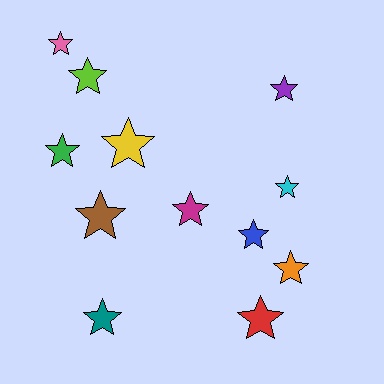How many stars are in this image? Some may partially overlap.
There are 12 stars.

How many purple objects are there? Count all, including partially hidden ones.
There is 1 purple object.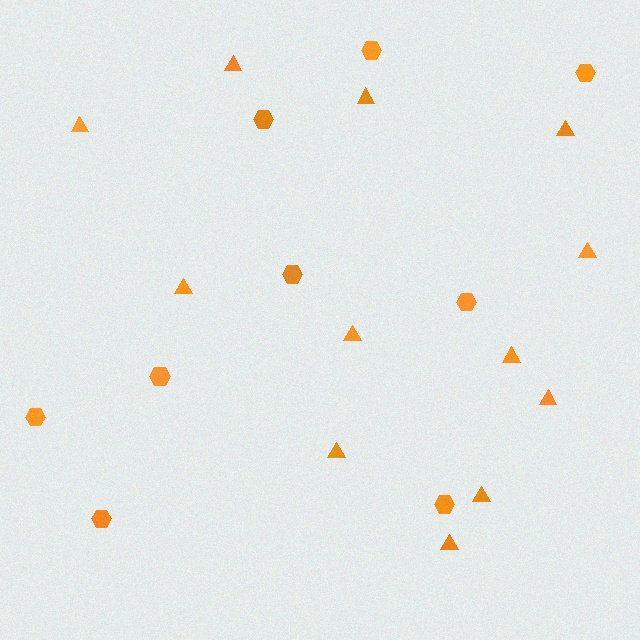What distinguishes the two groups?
There are 2 groups: one group of hexagons (9) and one group of triangles (12).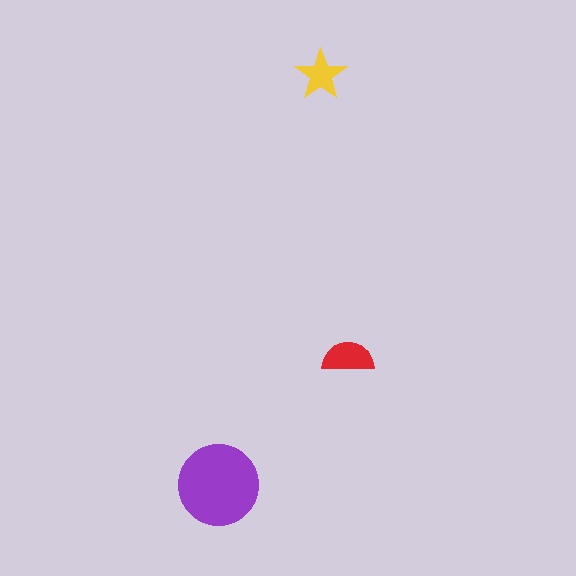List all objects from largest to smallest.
The purple circle, the red semicircle, the yellow star.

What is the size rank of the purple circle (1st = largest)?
1st.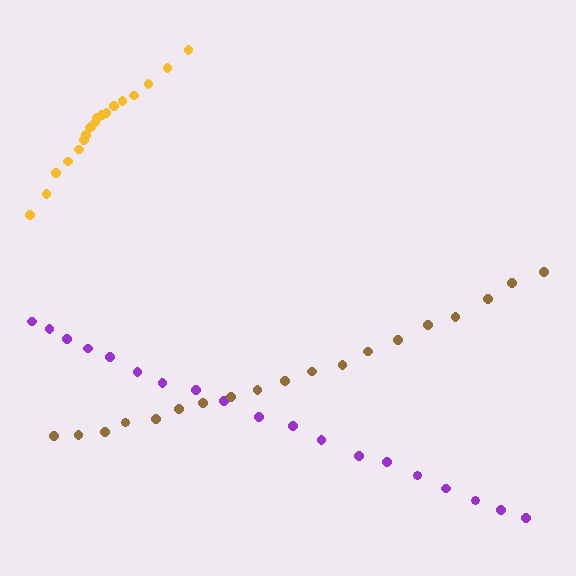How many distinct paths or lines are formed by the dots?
There are 3 distinct paths.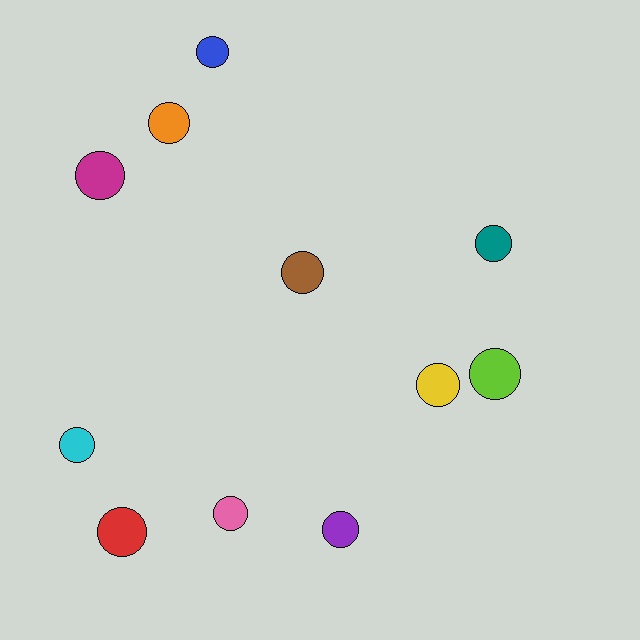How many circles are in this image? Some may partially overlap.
There are 11 circles.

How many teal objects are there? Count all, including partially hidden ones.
There is 1 teal object.